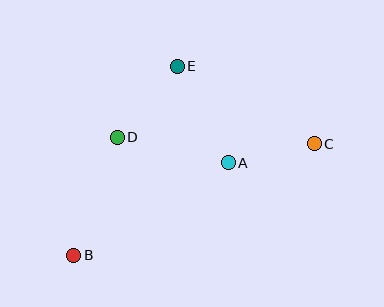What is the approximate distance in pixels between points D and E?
The distance between D and E is approximately 93 pixels.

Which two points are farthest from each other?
Points B and C are farthest from each other.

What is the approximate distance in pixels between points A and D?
The distance between A and D is approximately 114 pixels.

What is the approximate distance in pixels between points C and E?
The distance between C and E is approximately 157 pixels.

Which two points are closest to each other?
Points A and C are closest to each other.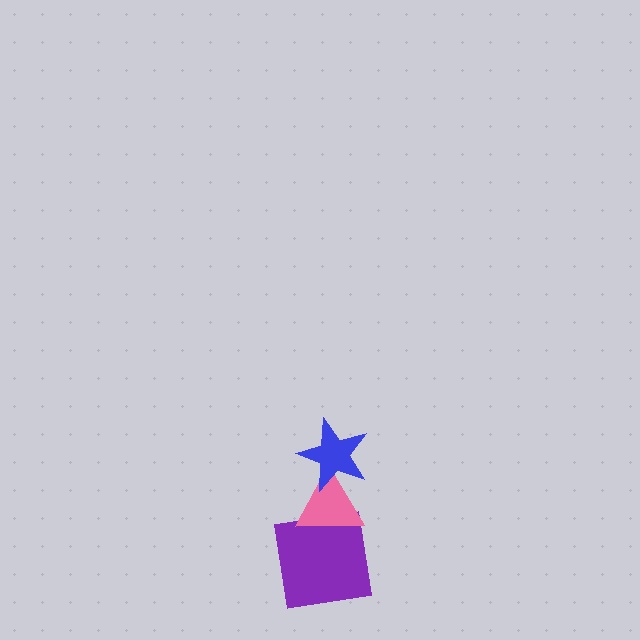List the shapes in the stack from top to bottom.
From top to bottom: the blue star, the pink triangle, the purple square.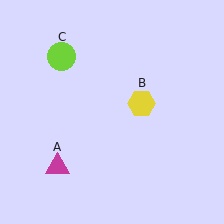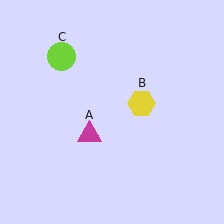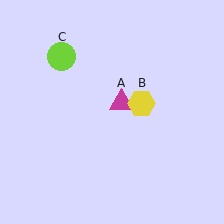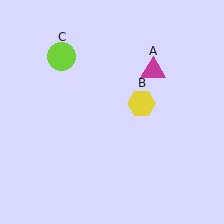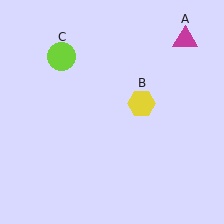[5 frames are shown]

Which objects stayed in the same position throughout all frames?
Yellow hexagon (object B) and lime circle (object C) remained stationary.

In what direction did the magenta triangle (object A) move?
The magenta triangle (object A) moved up and to the right.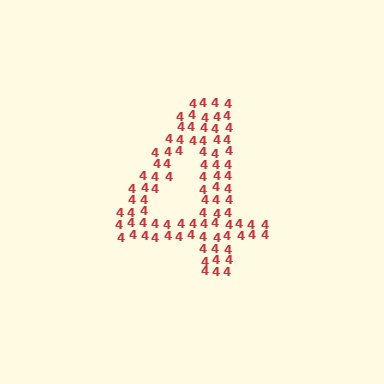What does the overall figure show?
The overall figure shows the digit 4.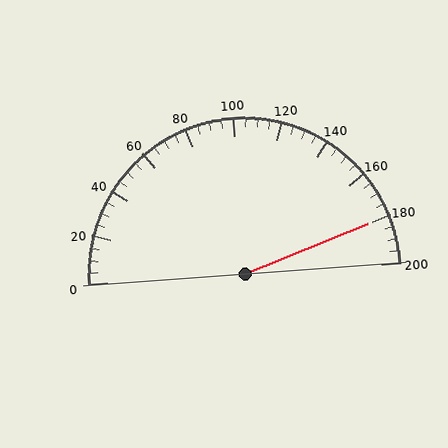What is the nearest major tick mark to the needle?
The nearest major tick mark is 180.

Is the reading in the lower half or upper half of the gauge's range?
The reading is in the upper half of the range (0 to 200).